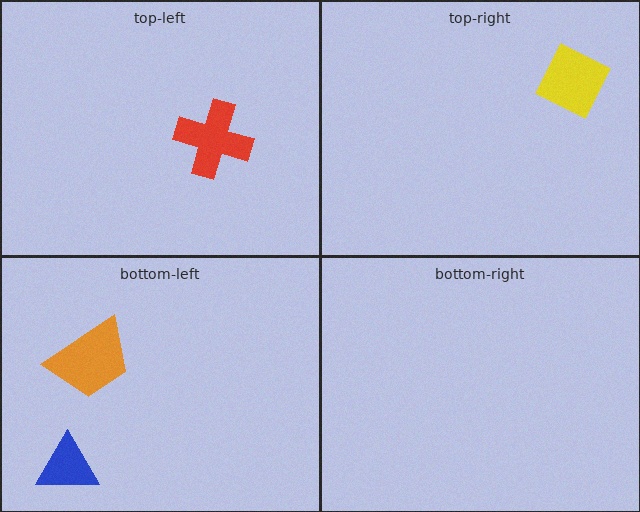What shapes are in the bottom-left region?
The blue triangle, the orange trapezoid.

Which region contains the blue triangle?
The bottom-left region.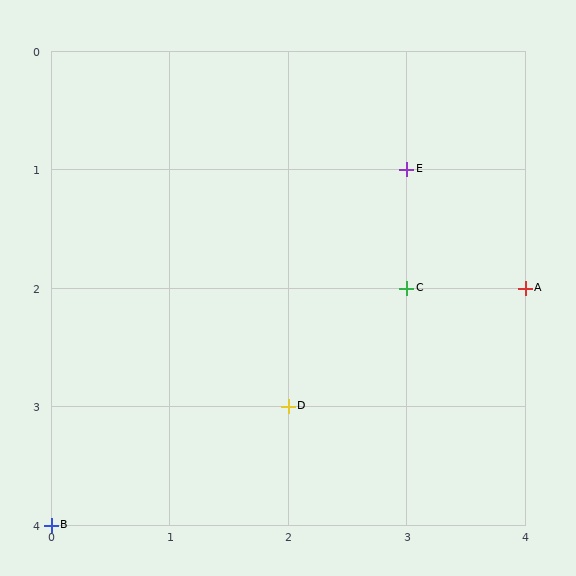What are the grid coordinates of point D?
Point D is at grid coordinates (2, 3).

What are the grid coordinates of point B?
Point B is at grid coordinates (0, 4).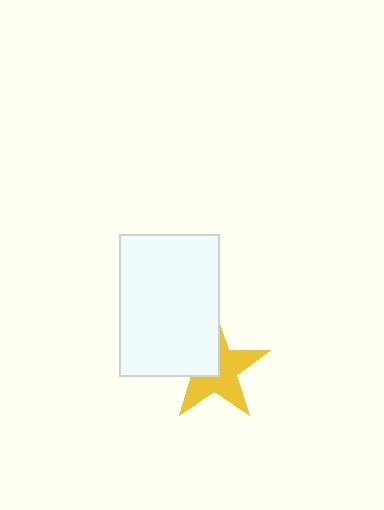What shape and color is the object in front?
The object in front is a white rectangle.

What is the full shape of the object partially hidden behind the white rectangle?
The partially hidden object is a yellow star.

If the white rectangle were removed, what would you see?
You would see the complete yellow star.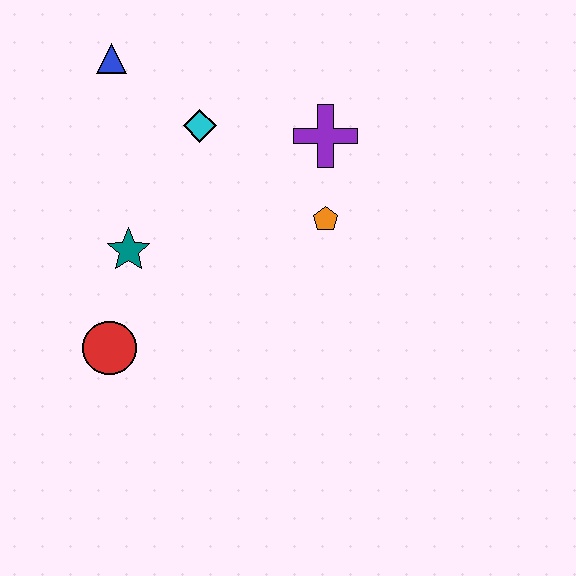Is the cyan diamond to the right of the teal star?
Yes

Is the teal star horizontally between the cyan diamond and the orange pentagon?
No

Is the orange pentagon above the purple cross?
No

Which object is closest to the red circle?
The teal star is closest to the red circle.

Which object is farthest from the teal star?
The purple cross is farthest from the teal star.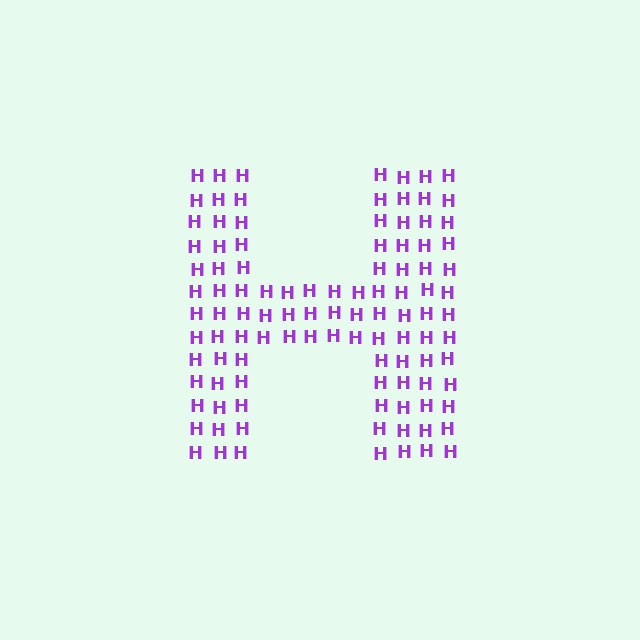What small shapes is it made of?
It is made of small letter H's.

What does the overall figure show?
The overall figure shows the letter H.